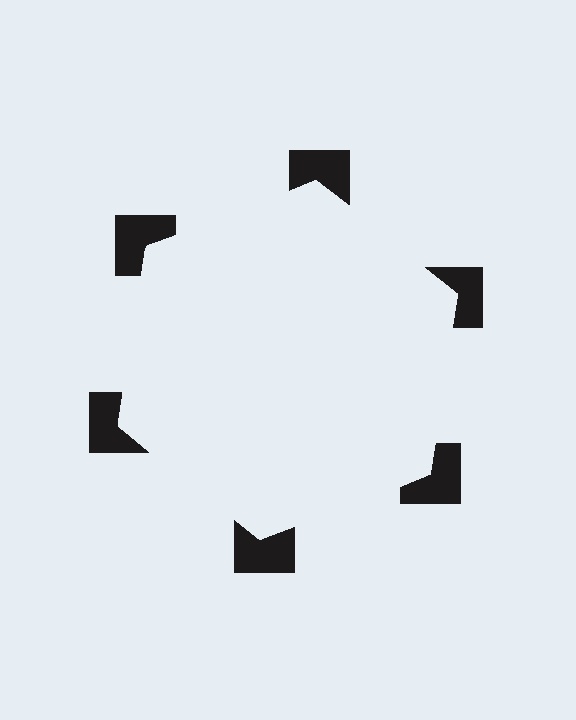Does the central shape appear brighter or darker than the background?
It typically appears slightly brighter than the background, even though no actual brightness change is drawn.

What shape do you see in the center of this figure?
An illusory hexagon — its edges are inferred from the aligned wedge cuts in the notched squares, not physically drawn.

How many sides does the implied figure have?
6 sides.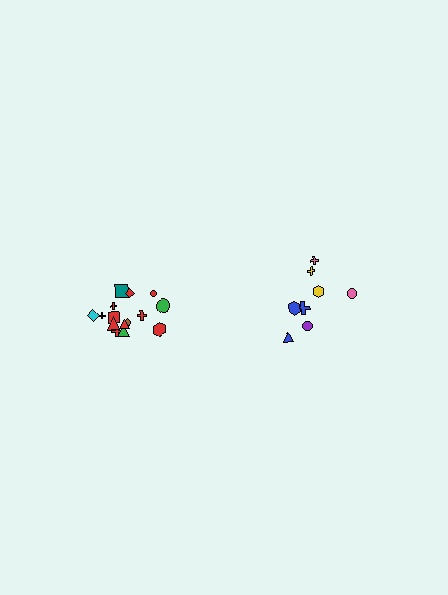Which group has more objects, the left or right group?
The left group.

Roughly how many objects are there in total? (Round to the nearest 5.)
Roughly 25 objects in total.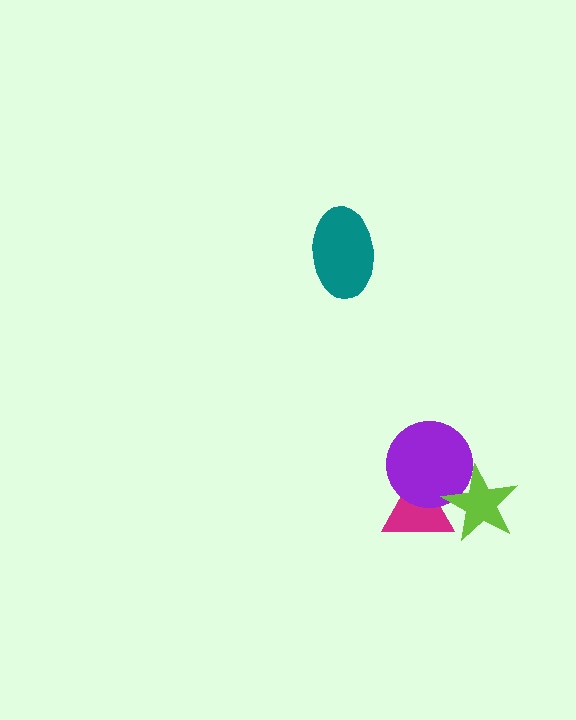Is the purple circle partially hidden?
Yes, it is partially covered by another shape.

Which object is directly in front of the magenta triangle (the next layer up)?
The purple circle is directly in front of the magenta triangle.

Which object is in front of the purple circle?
The lime star is in front of the purple circle.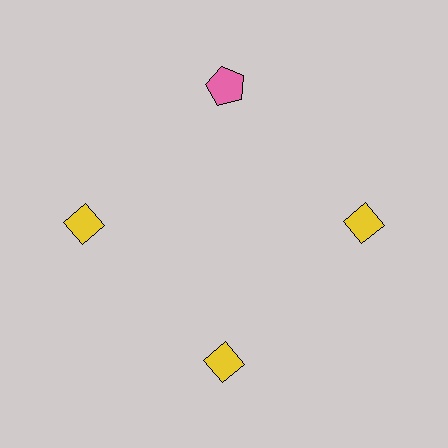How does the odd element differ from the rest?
It differs in both color (pink instead of yellow) and shape (pentagon instead of diamond).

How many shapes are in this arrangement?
There are 4 shapes arranged in a ring pattern.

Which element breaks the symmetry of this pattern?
The pink pentagon at roughly the 12 o'clock position breaks the symmetry. All other shapes are yellow diamonds.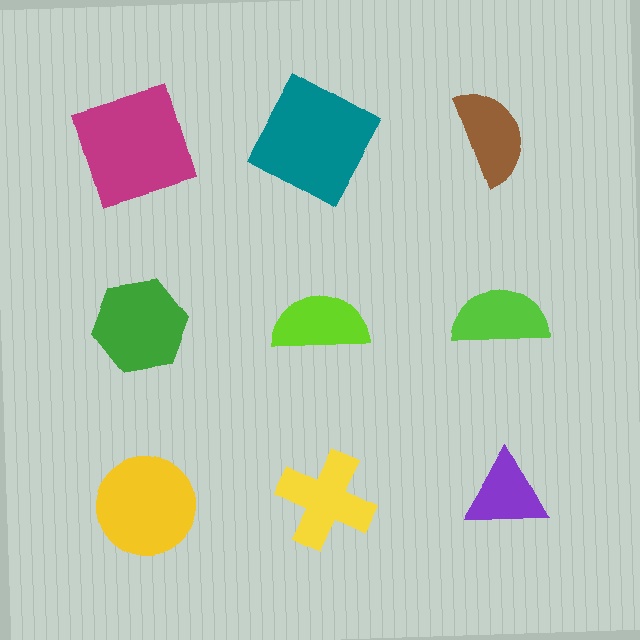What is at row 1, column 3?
A brown semicircle.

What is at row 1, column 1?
A magenta square.